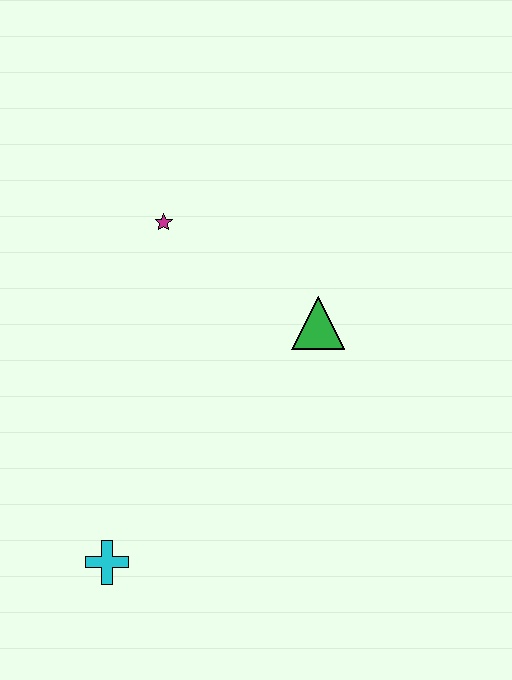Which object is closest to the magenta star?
The green triangle is closest to the magenta star.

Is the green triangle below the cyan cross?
No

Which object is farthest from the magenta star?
The cyan cross is farthest from the magenta star.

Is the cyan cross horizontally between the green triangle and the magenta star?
No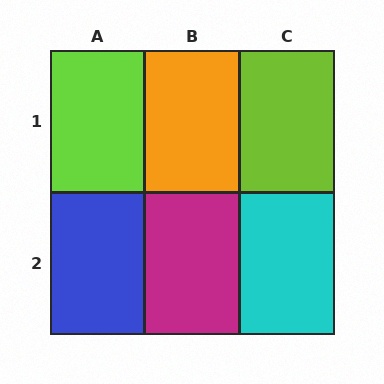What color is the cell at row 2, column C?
Cyan.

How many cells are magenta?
1 cell is magenta.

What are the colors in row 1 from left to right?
Lime, orange, lime.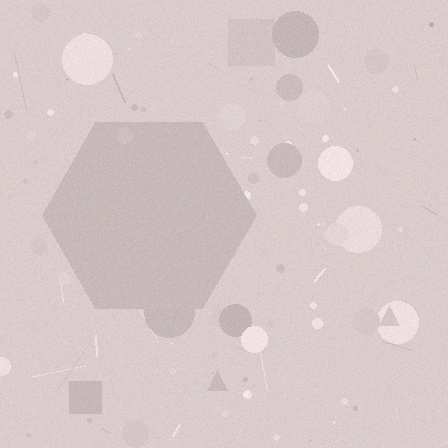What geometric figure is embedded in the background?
A hexagon is embedded in the background.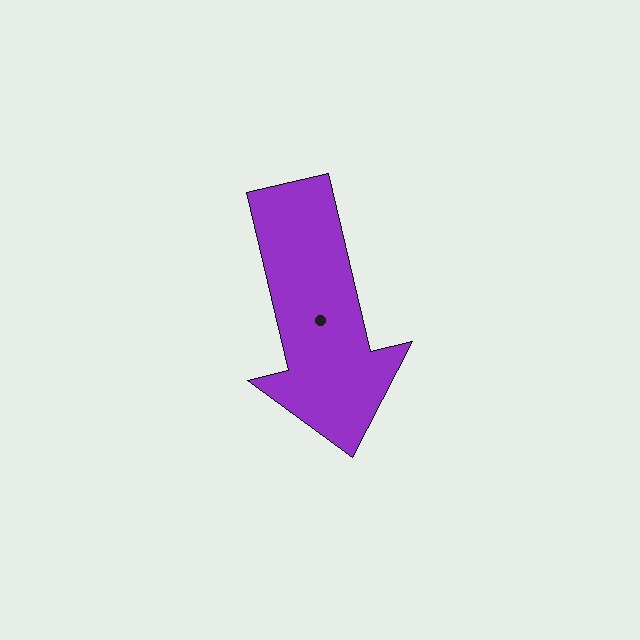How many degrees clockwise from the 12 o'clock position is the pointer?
Approximately 167 degrees.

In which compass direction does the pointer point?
South.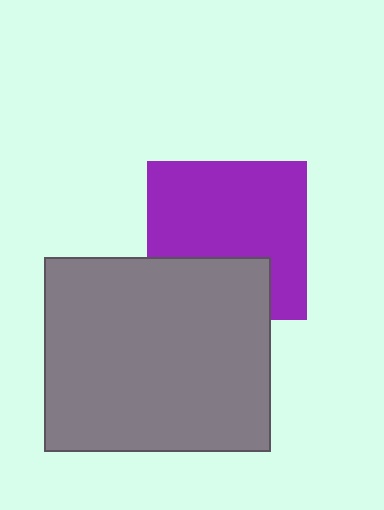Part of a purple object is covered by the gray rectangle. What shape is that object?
It is a square.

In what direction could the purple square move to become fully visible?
The purple square could move up. That would shift it out from behind the gray rectangle entirely.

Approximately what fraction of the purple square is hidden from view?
Roughly 30% of the purple square is hidden behind the gray rectangle.